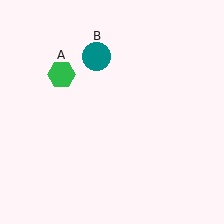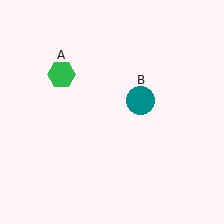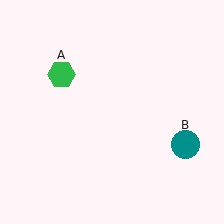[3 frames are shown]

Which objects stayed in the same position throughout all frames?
Green hexagon (object A) remained stationary.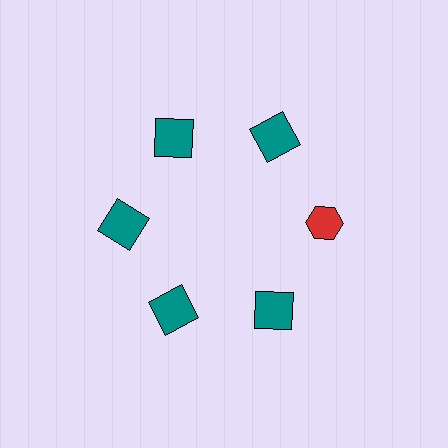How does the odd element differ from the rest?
It differs in both color (red instead of teal) and shape (hexagon instead of square).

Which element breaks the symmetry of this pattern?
The red hexagon at roughly the 3 o'clock position breaks the symmetry. All other shapes are teal squares.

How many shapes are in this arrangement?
There are 6 shapes arranged in a ring pattern.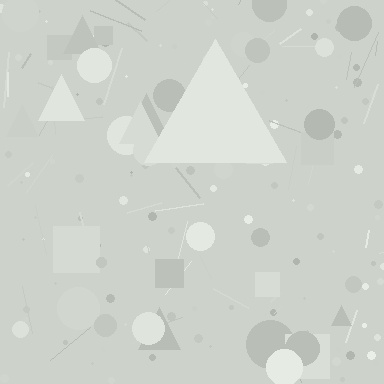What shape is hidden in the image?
A triangle is hidden in the image.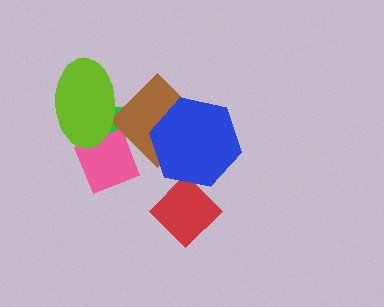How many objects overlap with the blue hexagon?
2 objects overlap with the blue hexagon.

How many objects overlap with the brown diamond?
4 objects overlap with the brown diamond.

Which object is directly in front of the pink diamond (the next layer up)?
The brown diamond is directly in front of the pink diamond.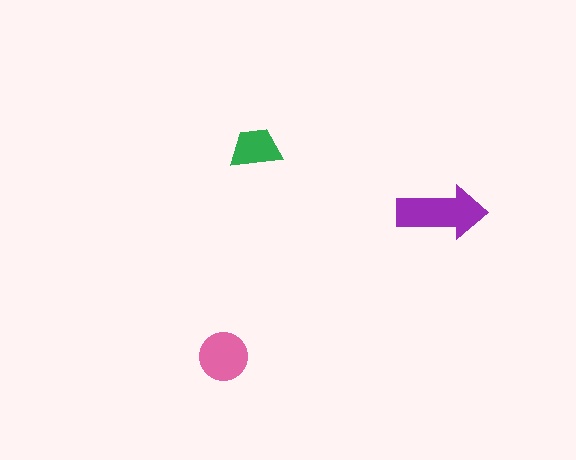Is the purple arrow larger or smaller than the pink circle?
Larger.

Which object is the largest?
The purple arrow.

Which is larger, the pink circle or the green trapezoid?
The pink circle.